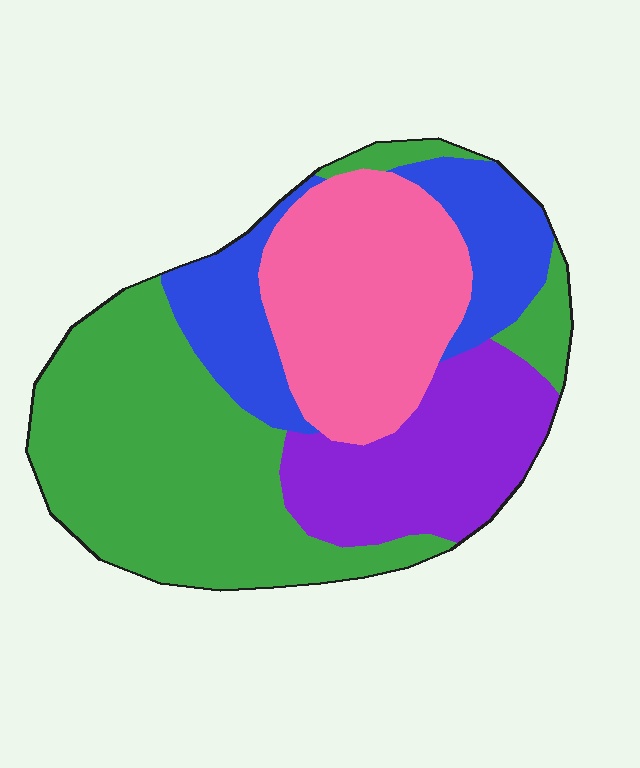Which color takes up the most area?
Green, at roughly 40%.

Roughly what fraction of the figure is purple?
Purple takes up between a sixth and a third of the figure.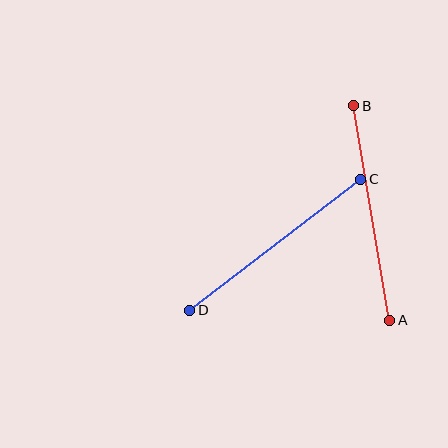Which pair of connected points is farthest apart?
Points A and B are farthest apart.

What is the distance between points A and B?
The distance is approximately 218 pixels.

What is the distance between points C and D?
The distance is approximately 215 pixels.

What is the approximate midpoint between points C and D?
The midpoint is at approximately (275, 245) pixels.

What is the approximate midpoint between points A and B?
The midpoint is at approximately (372, 213) pixels.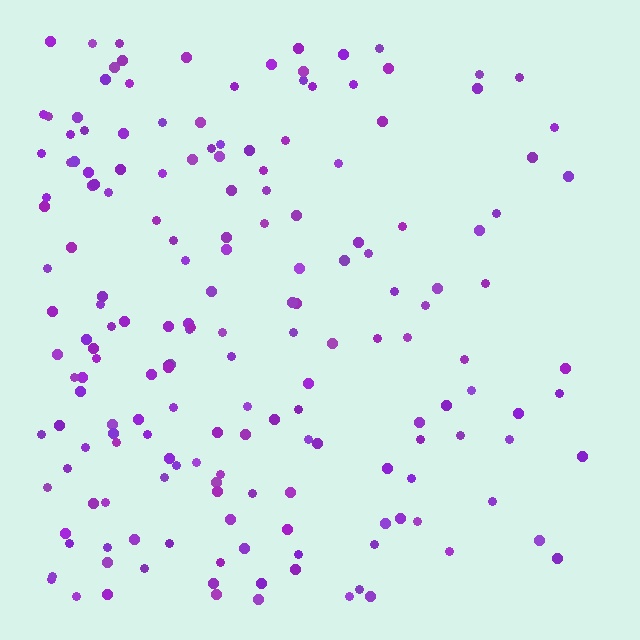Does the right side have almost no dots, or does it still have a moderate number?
Still a moderate number, just noticeably fewer than the left.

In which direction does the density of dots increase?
From right to left, with the left side densest.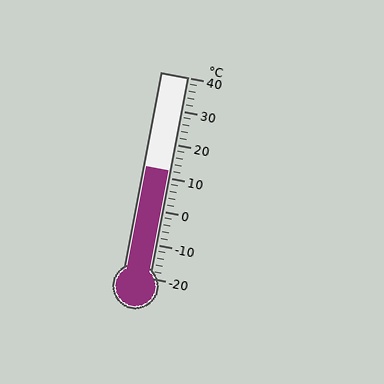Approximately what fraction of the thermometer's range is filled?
The thermometer is filled to approximately 55% of its range.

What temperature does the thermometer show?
The thermometer shows approximately 12°C.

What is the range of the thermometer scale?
The thermometer scale ranges from -20°C to 40°C.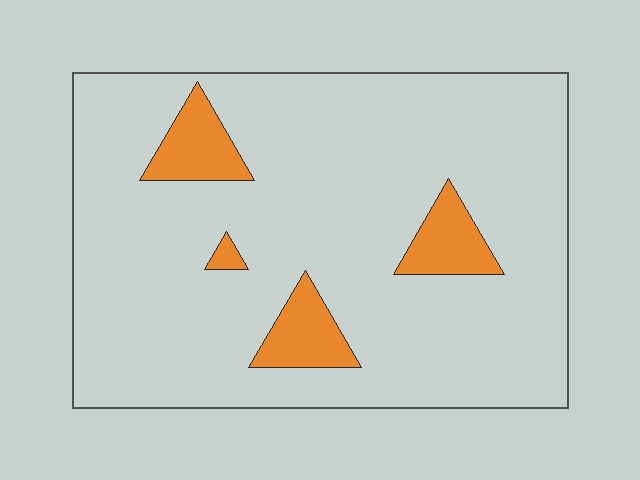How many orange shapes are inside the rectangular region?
4.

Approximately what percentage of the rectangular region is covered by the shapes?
Approximately 10%.